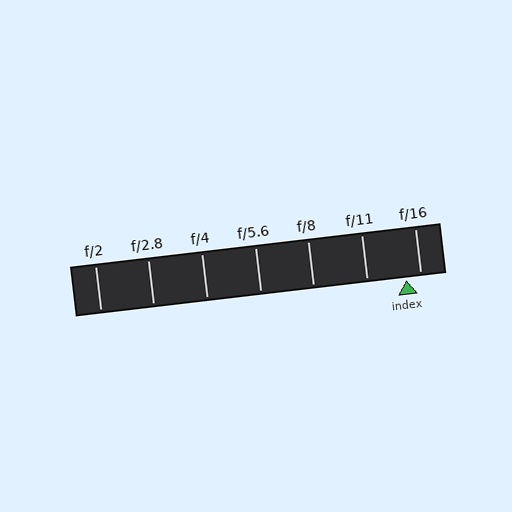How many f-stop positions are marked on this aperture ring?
There are 7 f-stop positions marked.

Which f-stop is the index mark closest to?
The index mark is closest to f/16.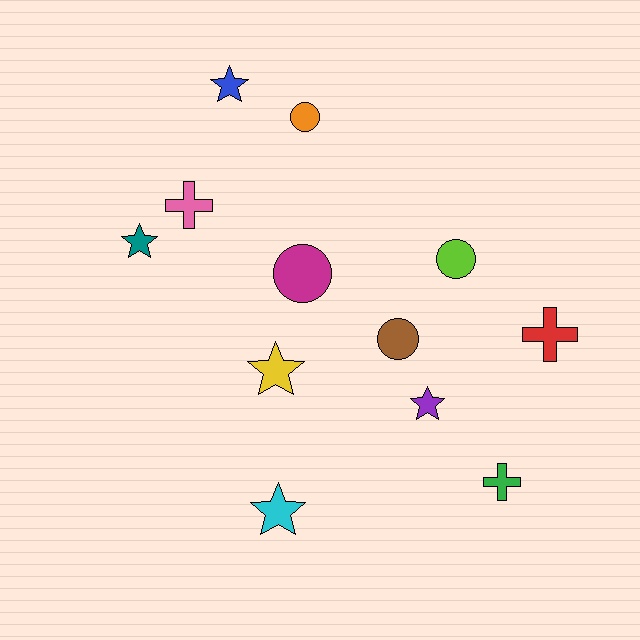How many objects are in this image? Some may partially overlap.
There are 12 objects.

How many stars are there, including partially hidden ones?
There are 5 stars.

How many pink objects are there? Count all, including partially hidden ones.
There is 1 pink object.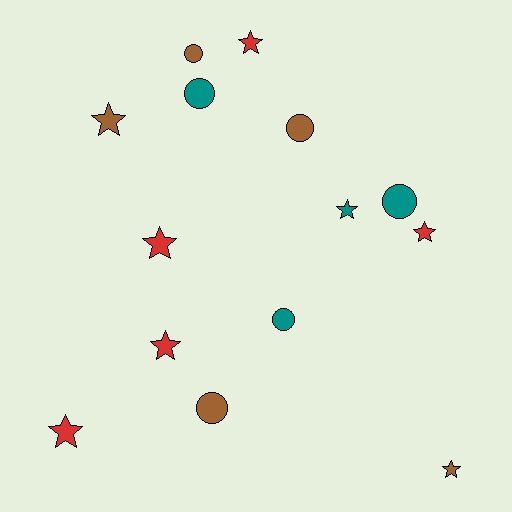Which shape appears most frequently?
Star, with 8 objects.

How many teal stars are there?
There is 1 teal star.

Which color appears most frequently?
Red, with 5 objects.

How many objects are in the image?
There are 14 objects.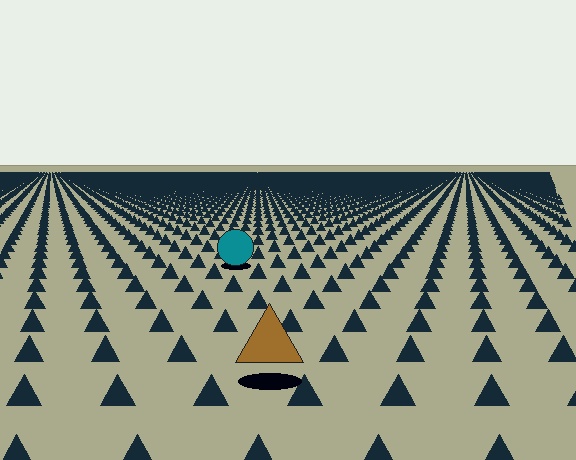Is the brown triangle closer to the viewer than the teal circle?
Yes. The brown triangle is closer — you can tell from the texture gradient: the ground texture is coarser near it.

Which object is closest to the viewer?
The brown triangle is closest. The texture marks near it are larger and more spread out.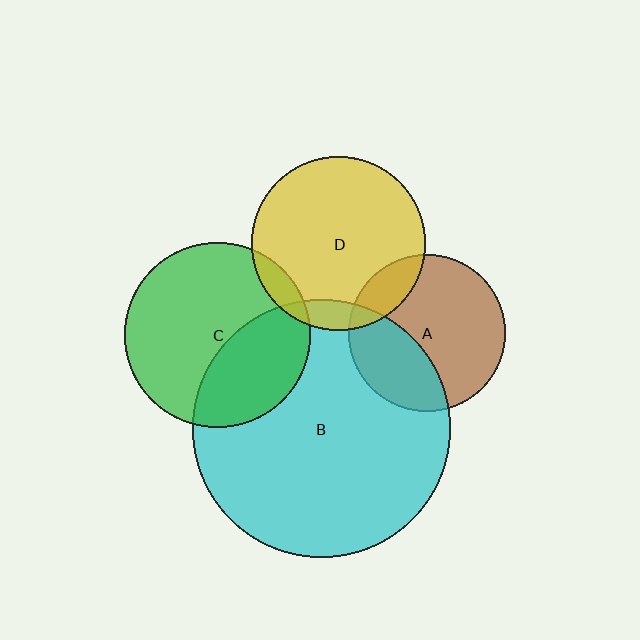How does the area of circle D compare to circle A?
Approximately 1.2 times.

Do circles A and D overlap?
Yes.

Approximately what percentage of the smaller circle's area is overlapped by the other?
Approximately 15%.